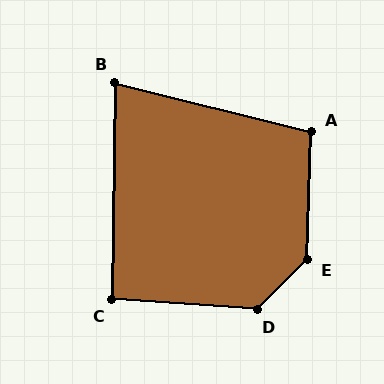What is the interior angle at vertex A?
Approximately 102 degrees (obtuse).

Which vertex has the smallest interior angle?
B, at approximately 77 degrees.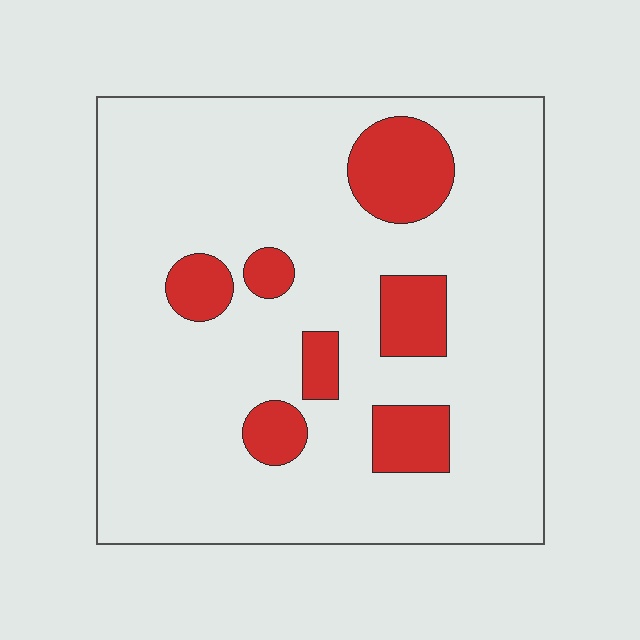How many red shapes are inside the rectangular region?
7.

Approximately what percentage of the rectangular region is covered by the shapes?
Approximately 15%.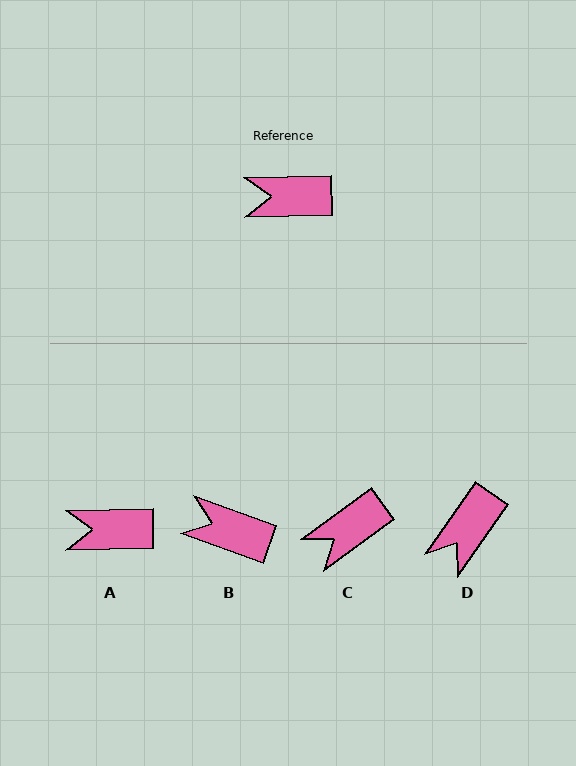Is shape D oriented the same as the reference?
No, it is off by about 54 degrees.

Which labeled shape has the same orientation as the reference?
A.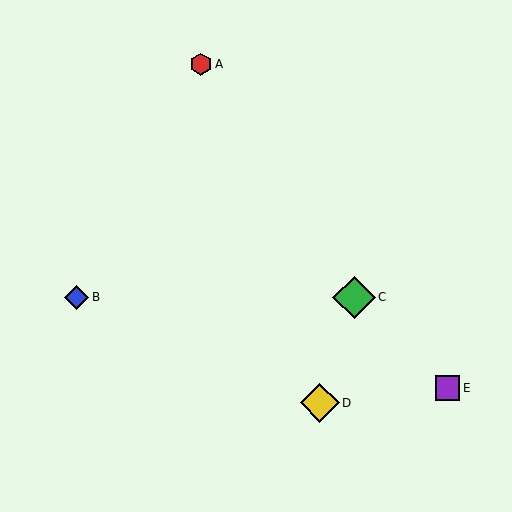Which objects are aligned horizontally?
Objects B, C are aligned horizontally.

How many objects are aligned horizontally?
2 objects (B, C) are aligned horizontally.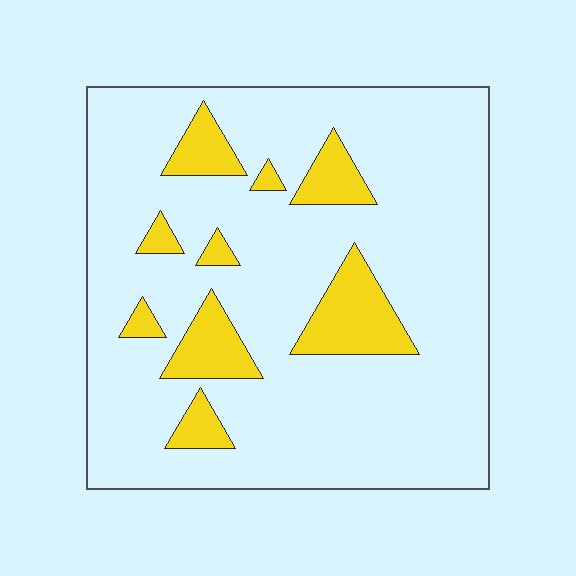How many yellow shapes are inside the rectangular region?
9.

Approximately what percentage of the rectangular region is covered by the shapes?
Approximately 15%.